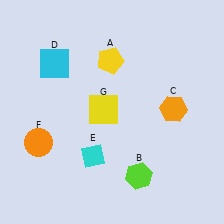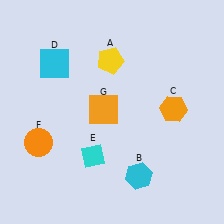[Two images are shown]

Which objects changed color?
B changed from lime to cyan. G changed from yellow to orange.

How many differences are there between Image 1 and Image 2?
There are 2 differences between the two images.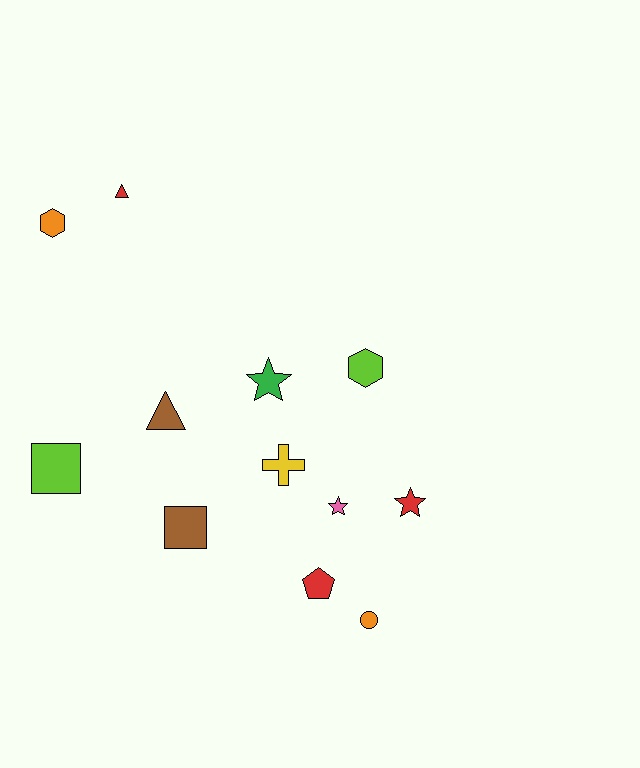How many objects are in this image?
There are 12 objects.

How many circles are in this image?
There is 1 circle.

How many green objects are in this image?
There is 1 green object.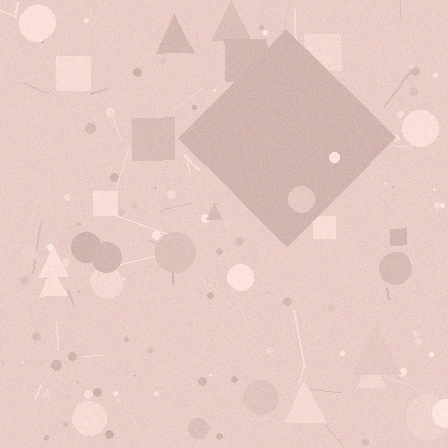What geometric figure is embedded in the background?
A diamond is embedded in the background.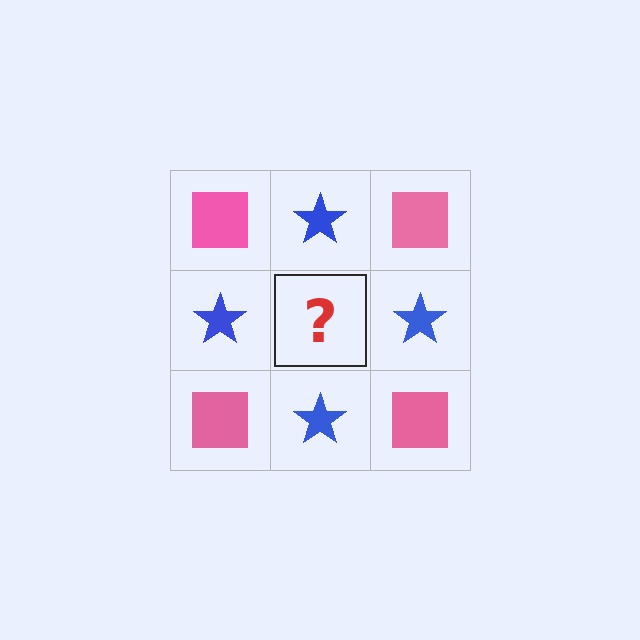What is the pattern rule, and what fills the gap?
The rule is that it alternates pink square and blue star in a checkerboard pattern. The gap should be filled with a pink square.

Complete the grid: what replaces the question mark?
The question mark should be replaced with a pink square.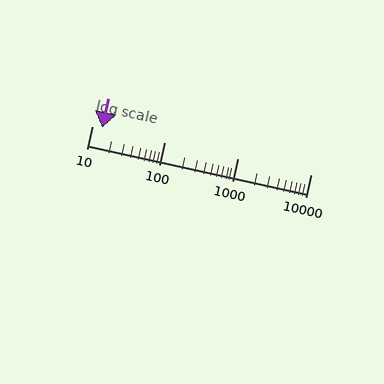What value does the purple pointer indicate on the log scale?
The pointer indicates approximately 14.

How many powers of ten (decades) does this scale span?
The scale spans 3 decades, from 10 to 10000.